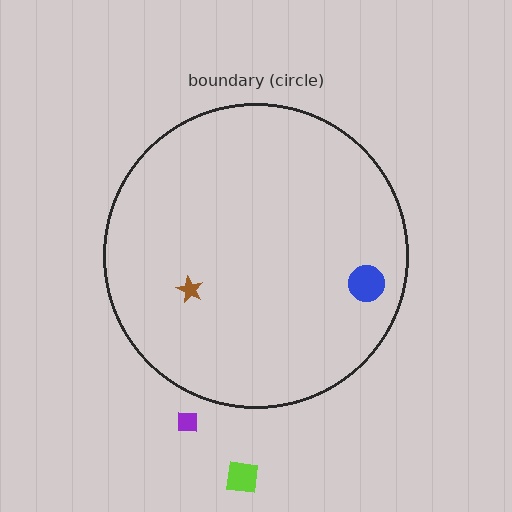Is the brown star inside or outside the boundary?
Inside.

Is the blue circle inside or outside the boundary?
Inside.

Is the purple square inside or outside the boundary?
Outside.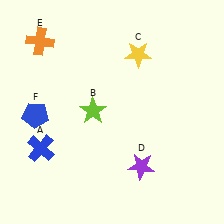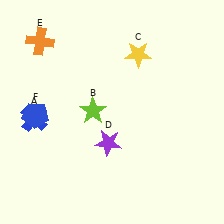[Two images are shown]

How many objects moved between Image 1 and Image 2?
2 objects moved between the two images.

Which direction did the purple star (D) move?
The purple star (D) moved left.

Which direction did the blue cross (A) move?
The blue cross (A) moved up.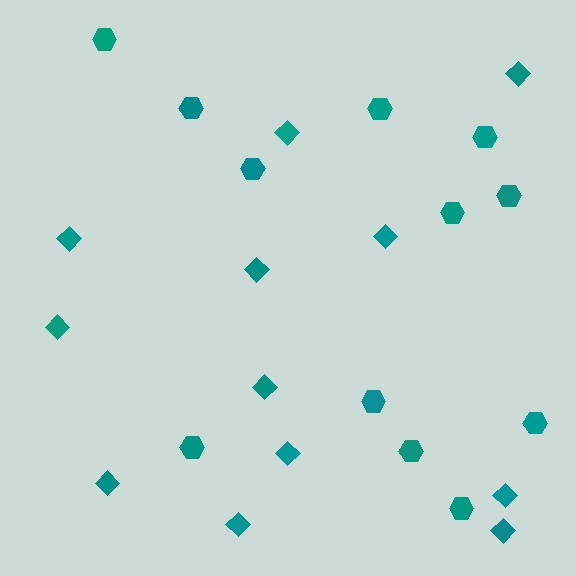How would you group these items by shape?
There are 2 groups: one group of diamonds (12) and one group of hexagons (12).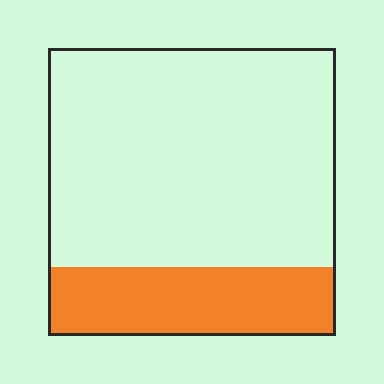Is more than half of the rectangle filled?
No.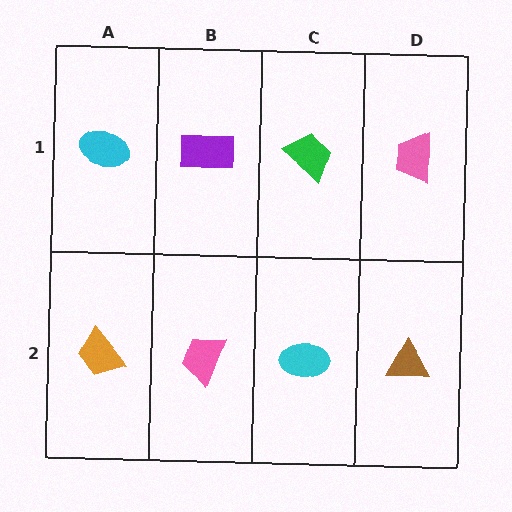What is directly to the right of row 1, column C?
A pink trapezoid.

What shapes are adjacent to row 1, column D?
A brown triangle (row 2, column D), a green trapezoid (row 1, column C).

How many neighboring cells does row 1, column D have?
2.